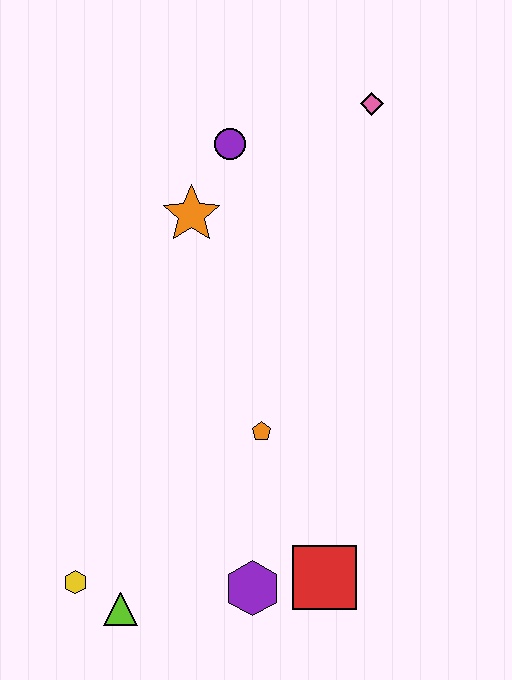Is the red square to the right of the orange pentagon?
Yes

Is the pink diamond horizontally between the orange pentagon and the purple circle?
No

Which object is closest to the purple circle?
The orange star is closest to the purple circle.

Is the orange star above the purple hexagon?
Yes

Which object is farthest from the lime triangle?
The pink diamond is farthest from the lime triangle.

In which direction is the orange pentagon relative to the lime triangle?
The orange pentagon is above the lime triangle.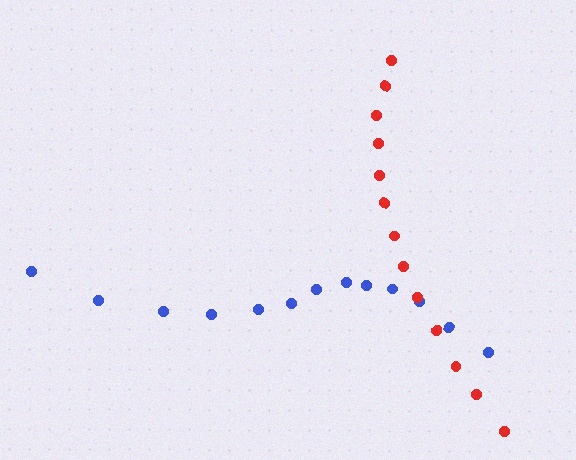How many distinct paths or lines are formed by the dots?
There are 2 distinct paths.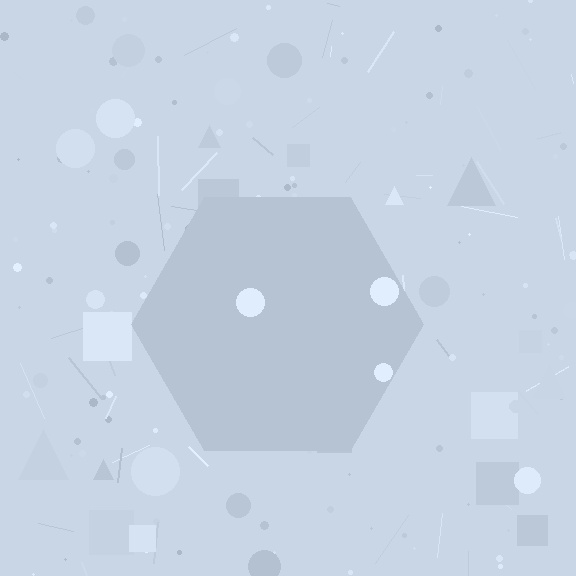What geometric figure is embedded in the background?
A hexagon is embedded in the background.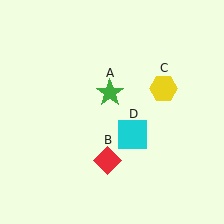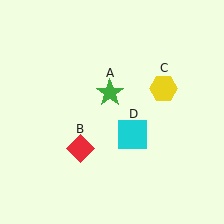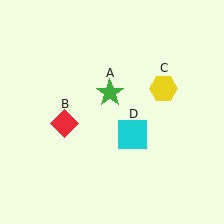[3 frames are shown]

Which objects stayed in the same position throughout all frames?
Green star (object A) and yellow hexagon (object C) and cyan square (object D) remained stationary.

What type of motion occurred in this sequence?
The red diamond (object B) rotated clockwise around the center of the scene.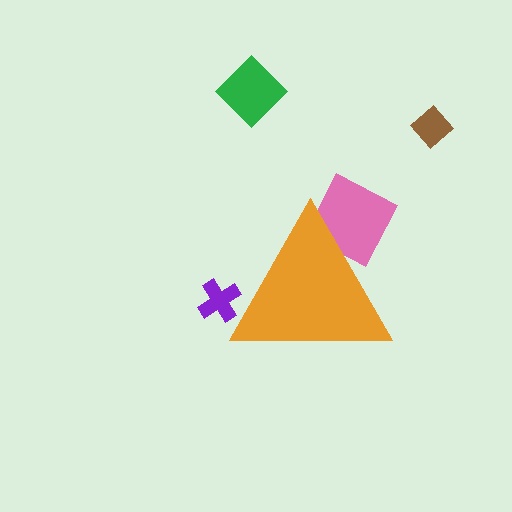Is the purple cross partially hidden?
Yes, the purple cross is partially hidden behind the orange triangle.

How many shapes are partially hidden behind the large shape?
2 shapes are partially hidden.